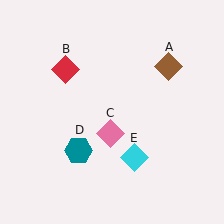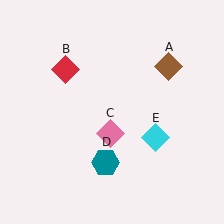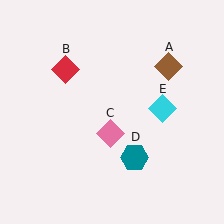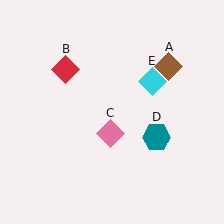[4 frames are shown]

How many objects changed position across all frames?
2 objects changed position: teal hexagon (object D), cyan diamond (object E).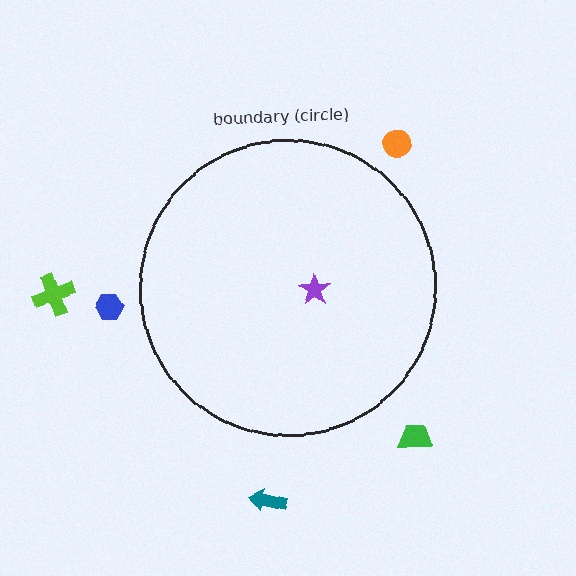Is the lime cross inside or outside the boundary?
Outside.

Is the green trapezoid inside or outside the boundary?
Outside.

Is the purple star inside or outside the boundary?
Inside.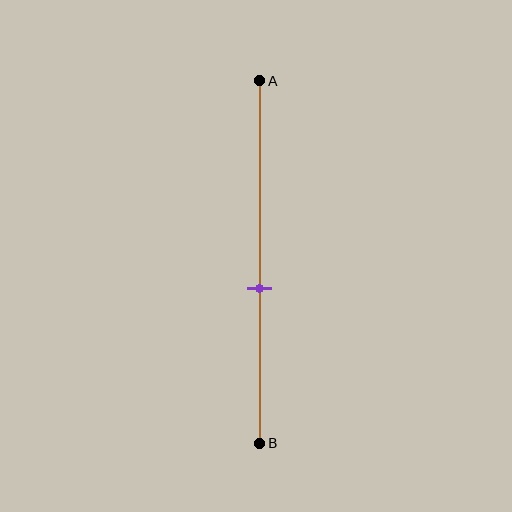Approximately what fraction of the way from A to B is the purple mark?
The purple mark is approximately 55% of the way from A to B.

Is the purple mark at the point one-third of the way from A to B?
No, the mark is at about 55% from A, not at the 33% one-third point.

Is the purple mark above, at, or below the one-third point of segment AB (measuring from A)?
The purple mark is below the one-third point of segment AB.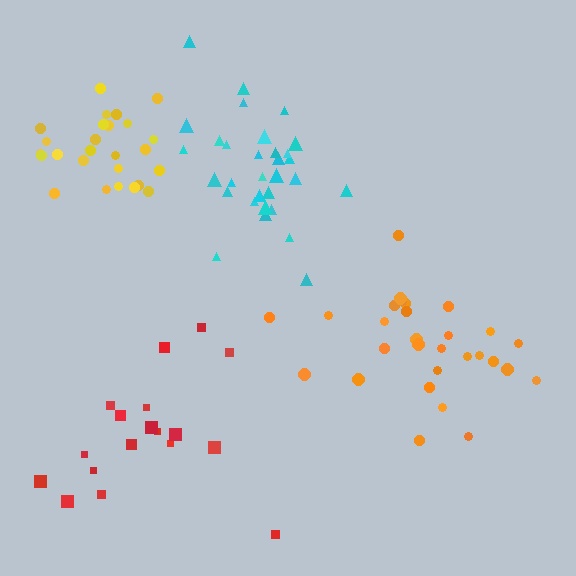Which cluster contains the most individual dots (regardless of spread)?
Cyan (31).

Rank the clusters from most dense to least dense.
yellow, cyan, orange, red.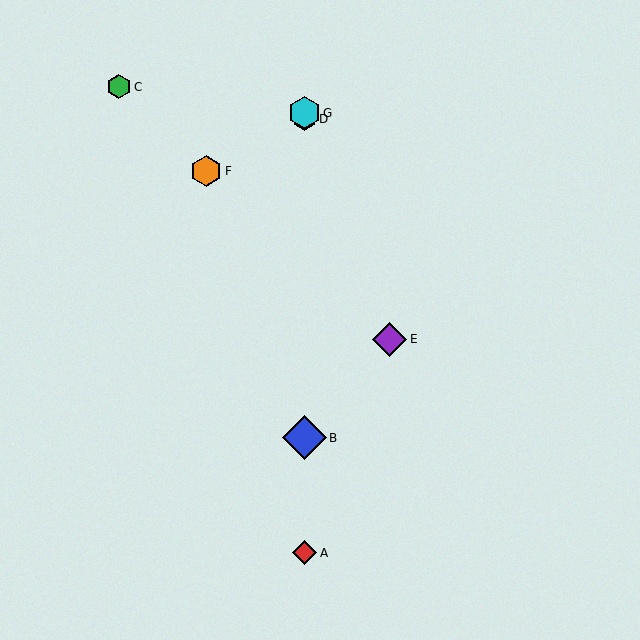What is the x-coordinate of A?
Object A is at x≈305.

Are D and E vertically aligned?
No, D is at x≈305 and E is at x≈390.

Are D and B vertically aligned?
Yes, both are at x≈305.